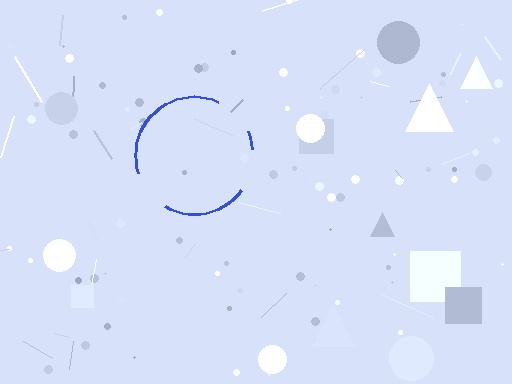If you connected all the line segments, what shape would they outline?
They would outline a circle.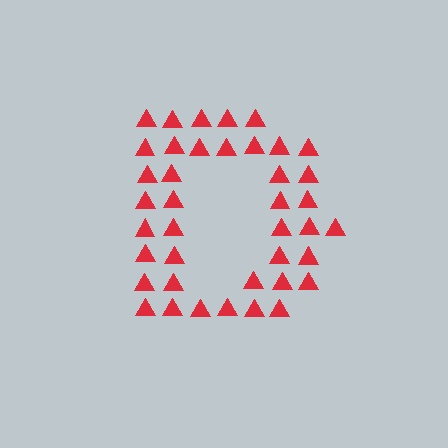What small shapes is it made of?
It is made of small triangles.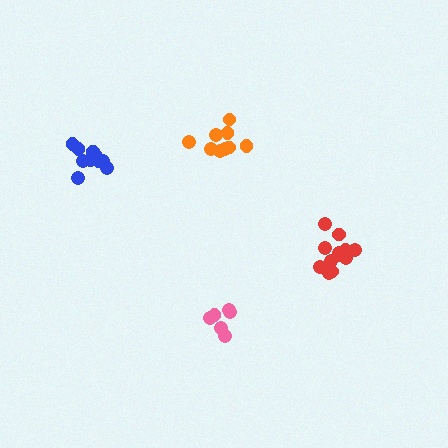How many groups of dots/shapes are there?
There are 4 groups.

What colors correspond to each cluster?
The clusters are colored: orange, blue, pink, red.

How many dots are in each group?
Group 1: 9 dots, Group 2: 12 dots, Group 3: 6 dots, Group 4: 12 dots (39 total).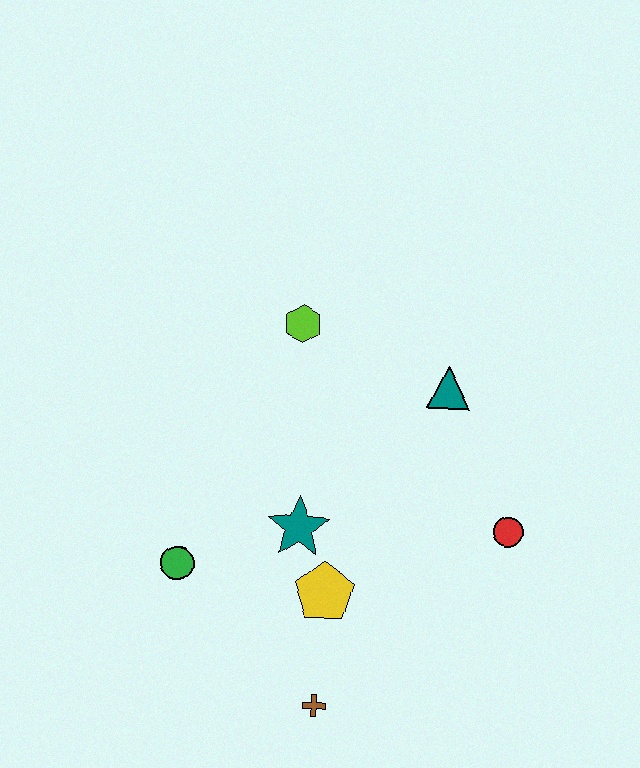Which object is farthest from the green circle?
The red circle is farthest from the green circle.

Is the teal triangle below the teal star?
No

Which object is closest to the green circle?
The teal star is closest to the green circle.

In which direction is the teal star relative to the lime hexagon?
The teal star is below the lime hexagon.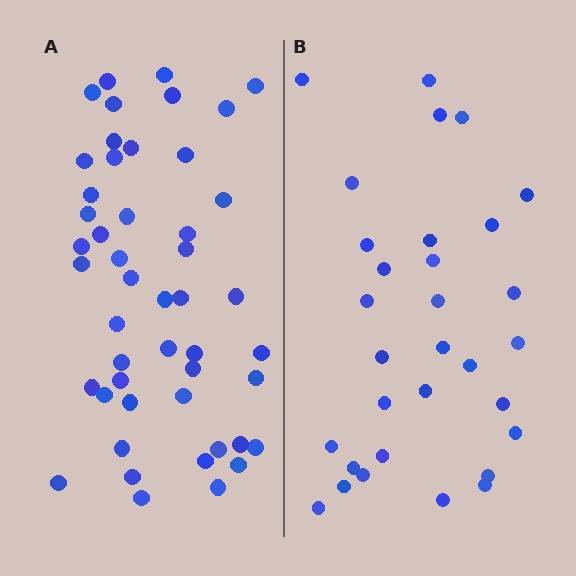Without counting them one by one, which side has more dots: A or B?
Region A (the left region) has more dots.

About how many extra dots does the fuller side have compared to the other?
Region A has approximately 15 more dots than region B.